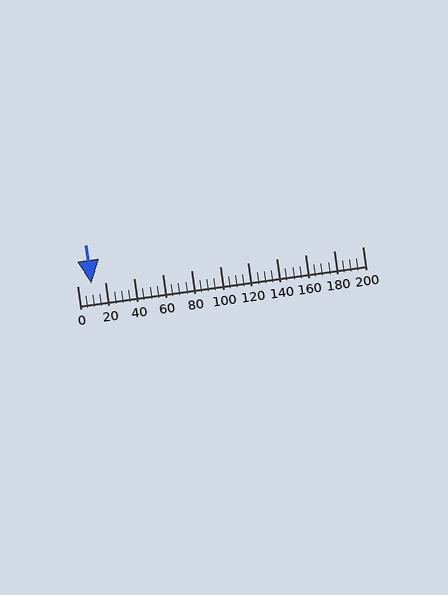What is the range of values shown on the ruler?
The ruler shows values from 0 to 200.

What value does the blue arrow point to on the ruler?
The blue arrow points to approximately 10.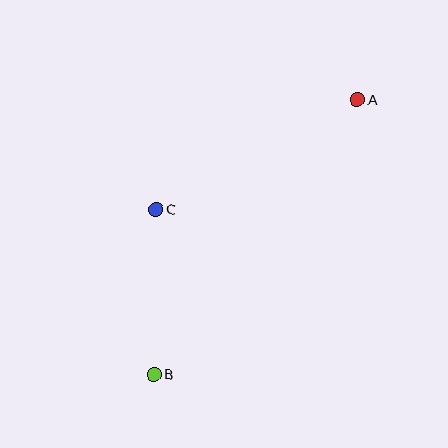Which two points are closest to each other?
Points B and C are closest to each other.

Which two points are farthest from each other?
Points A and B are farthest from each other.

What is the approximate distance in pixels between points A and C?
The distance between A and C is approximately 229 pixels.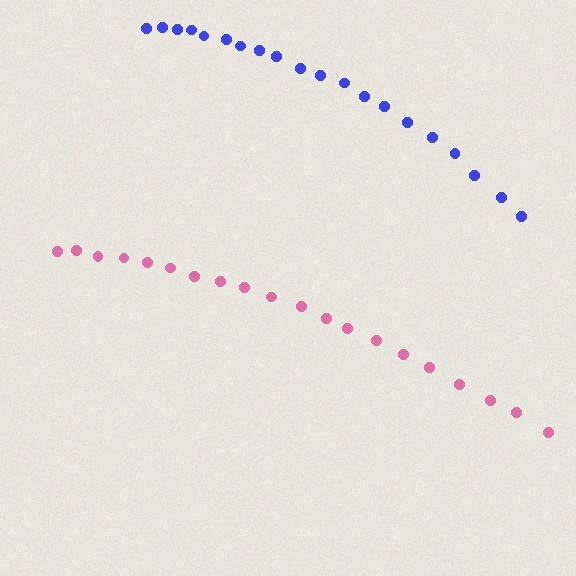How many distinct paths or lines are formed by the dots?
There are 2 distinct paths.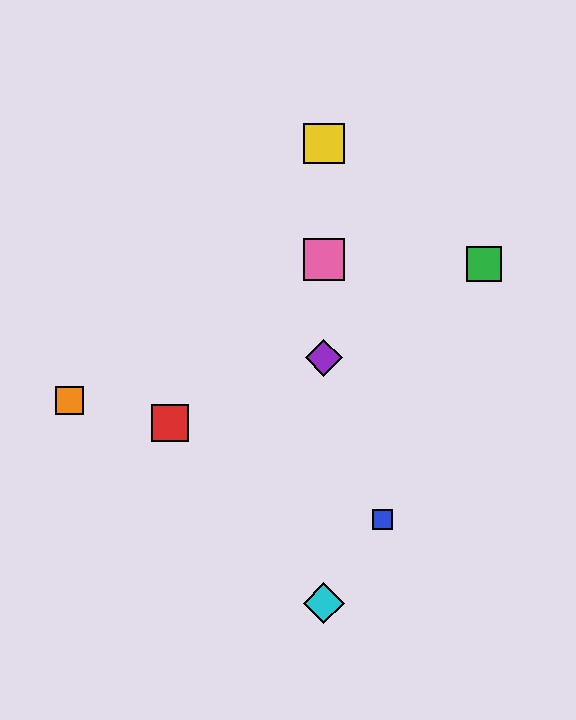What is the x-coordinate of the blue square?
The blue square is at x≈383.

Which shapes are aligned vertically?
The yellow square, the purple diamond, the cyan diamond, the pink square are aligned vertically.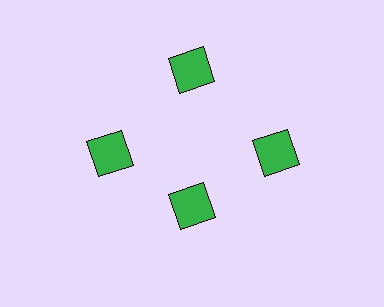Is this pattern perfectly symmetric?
No. The 4 green squares are arranged in a ring, but one element near the 6 o'clock position is pulled inward toward the center, breaking the 4-fold rotational symmetry.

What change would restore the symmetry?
The symmetry would be restored by moving it outward, back onto the ring so that all 4 squares sit at equal angles and equal distance from the center.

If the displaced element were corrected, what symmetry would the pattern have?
It would have 4-fold rotational symmetry — the pattern would map onto itself every 90 degrees.